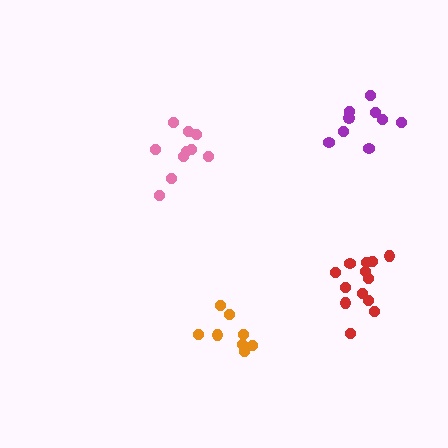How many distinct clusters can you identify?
There are 4 distinct clusters.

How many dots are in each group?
Group 1: 9 dots, Group 2: 10 dots, Group 3: 8 dots, Group 4: 13 dots (40 total).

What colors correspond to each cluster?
The clusters are colored: purple, pink, orange, red.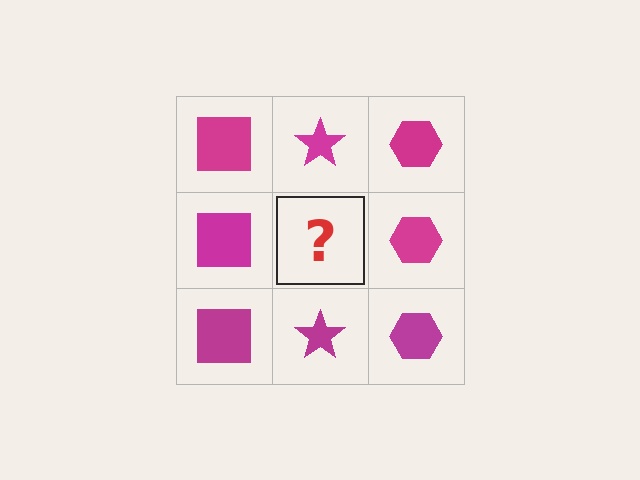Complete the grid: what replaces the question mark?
The question mark should be replaced with a magenta star.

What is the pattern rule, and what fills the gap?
The rule is that each column has a consistent shape. The gap should be filled with a magenta star.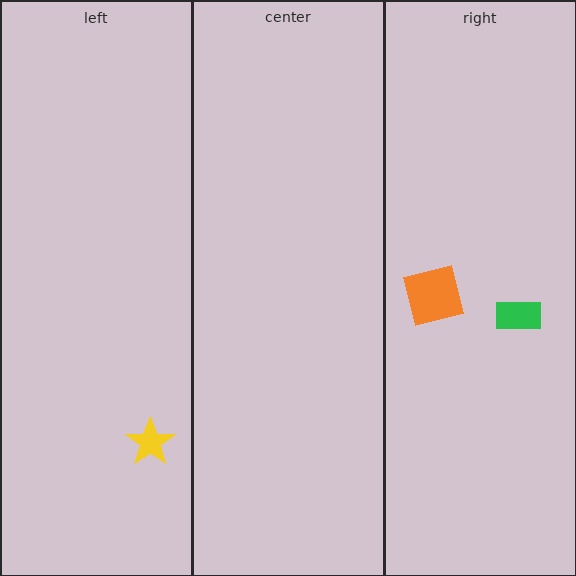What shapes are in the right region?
The orange square, the green rectangle.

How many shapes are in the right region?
2.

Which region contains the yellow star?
The left region.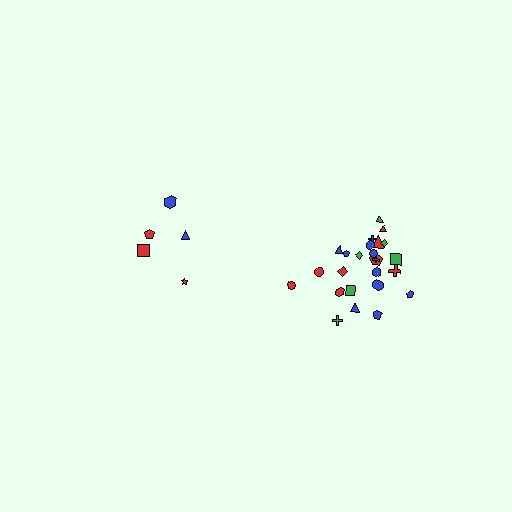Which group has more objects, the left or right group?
The right group.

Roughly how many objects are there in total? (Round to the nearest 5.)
Roughly 30 objects in total.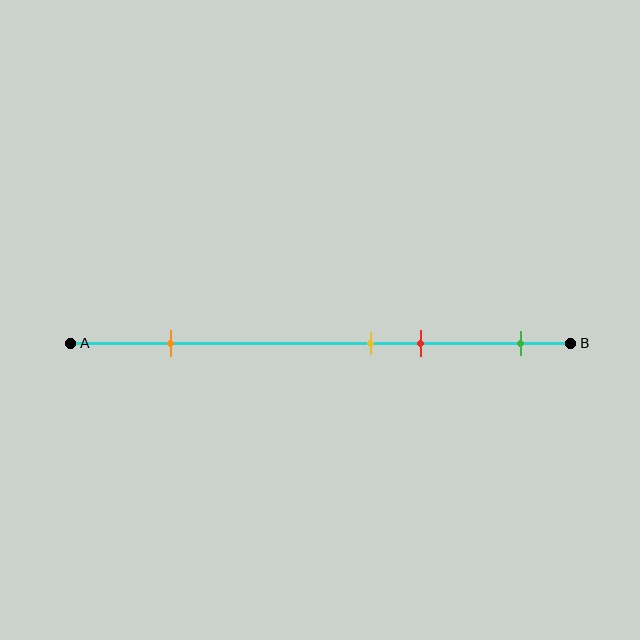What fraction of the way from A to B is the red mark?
The red mark is approximately 70% (0.7) of the way from A to B.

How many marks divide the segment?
There are 4 marks dividing the segment.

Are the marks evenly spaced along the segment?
No, the marks are not evenly spaced.